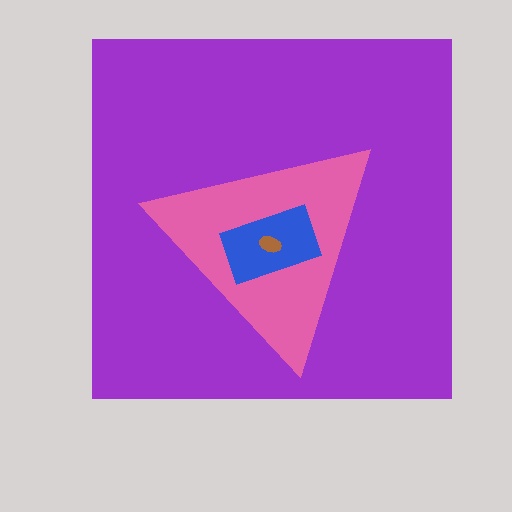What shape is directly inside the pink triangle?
The blue rectangle.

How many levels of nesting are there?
4.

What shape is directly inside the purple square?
The pink triangle.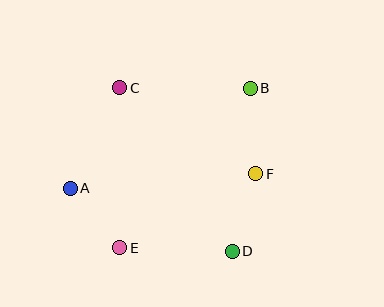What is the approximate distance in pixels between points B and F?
The distance between B and F is approximately 85 pixels.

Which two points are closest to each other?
Points A and E are closest to each other.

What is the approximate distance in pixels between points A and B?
The distance between A and B is approximately 205 pixels.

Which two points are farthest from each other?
Points B and E are farthest from each other.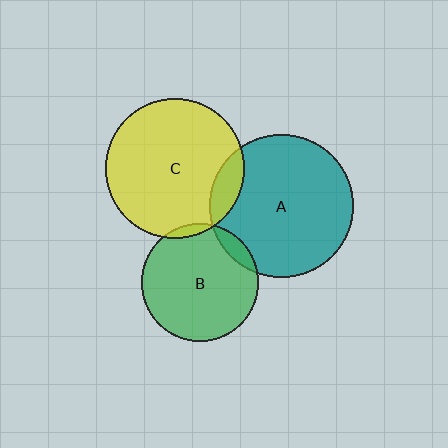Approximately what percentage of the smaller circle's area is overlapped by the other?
Approximately 10%.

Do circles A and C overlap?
Yes.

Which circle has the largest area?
Circle A (teal).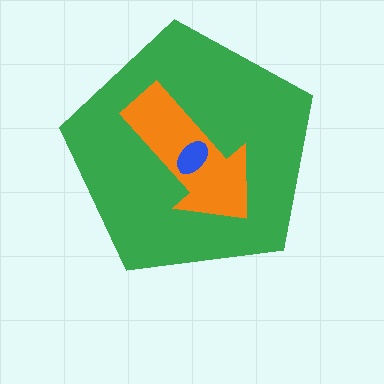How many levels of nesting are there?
3.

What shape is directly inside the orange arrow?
The blue ellipse.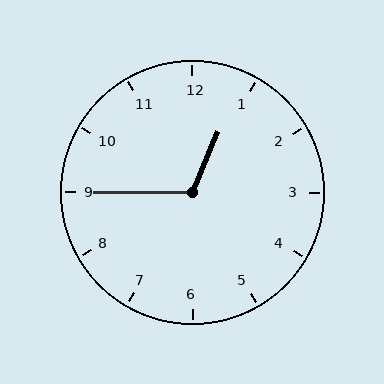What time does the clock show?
12:45.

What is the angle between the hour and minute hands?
Approximately 112 degrees.